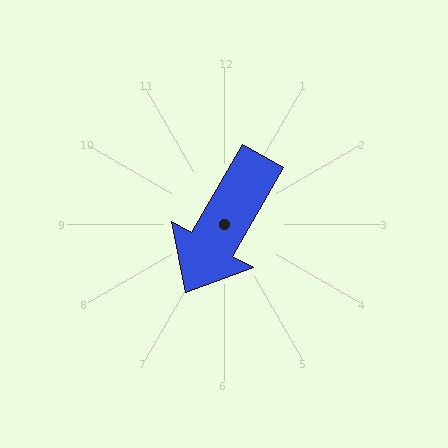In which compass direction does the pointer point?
Southwest.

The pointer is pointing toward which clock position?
Roughly 7 o'clock.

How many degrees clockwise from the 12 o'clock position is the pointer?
Approximately 210 degrees.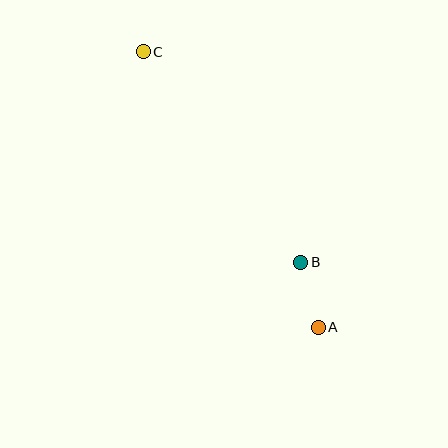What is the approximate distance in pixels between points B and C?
The distance between B and C is approximately 263 pixels.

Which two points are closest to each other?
Points A and B are closest to each other.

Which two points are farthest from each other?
Points A and C are farthest from each other.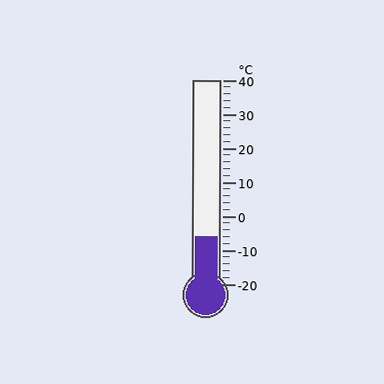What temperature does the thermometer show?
The thermometer shows approximately -6°C.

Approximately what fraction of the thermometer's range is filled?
The thermometer is filled to approximately 25% of its range.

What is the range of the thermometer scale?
The thermometer scale ranges from -20°C to 40°C.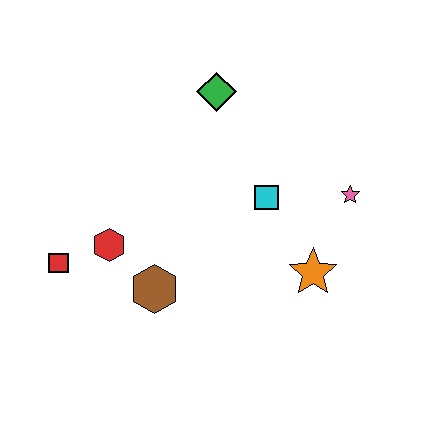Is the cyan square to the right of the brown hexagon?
Yes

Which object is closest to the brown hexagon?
The red hexagon is closest to the brown hexagon.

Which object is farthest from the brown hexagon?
The pink star is farthest from the brown hexagon.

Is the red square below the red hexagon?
Yes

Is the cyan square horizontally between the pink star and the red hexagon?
Yes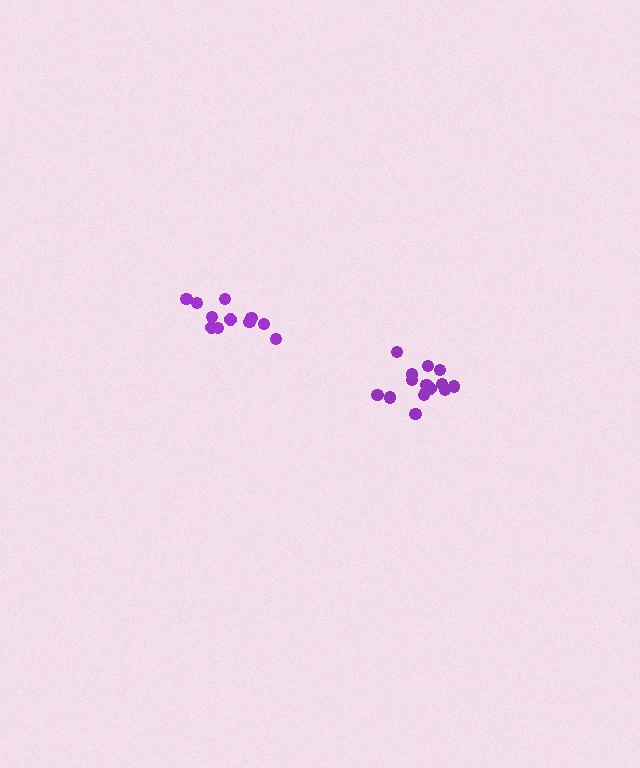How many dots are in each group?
Group 1: 15 dots, Group 2: 11 dots (26 total).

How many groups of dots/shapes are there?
There are 2 groups.